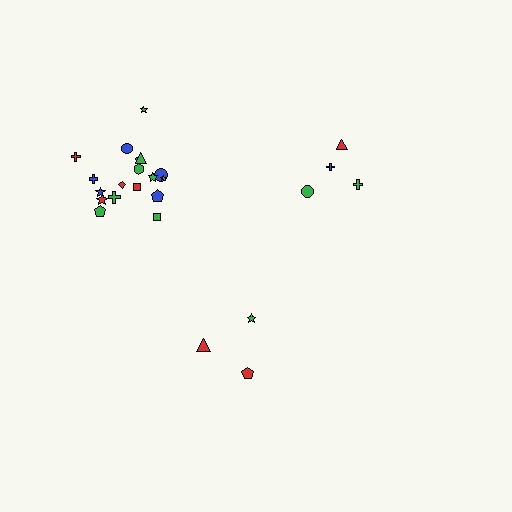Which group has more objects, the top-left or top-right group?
The top-left group.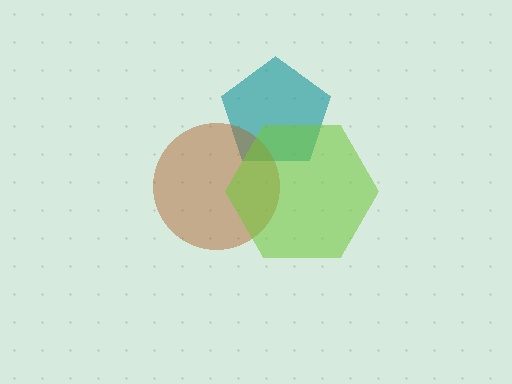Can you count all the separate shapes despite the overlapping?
Yes, there are 3 separate shapes.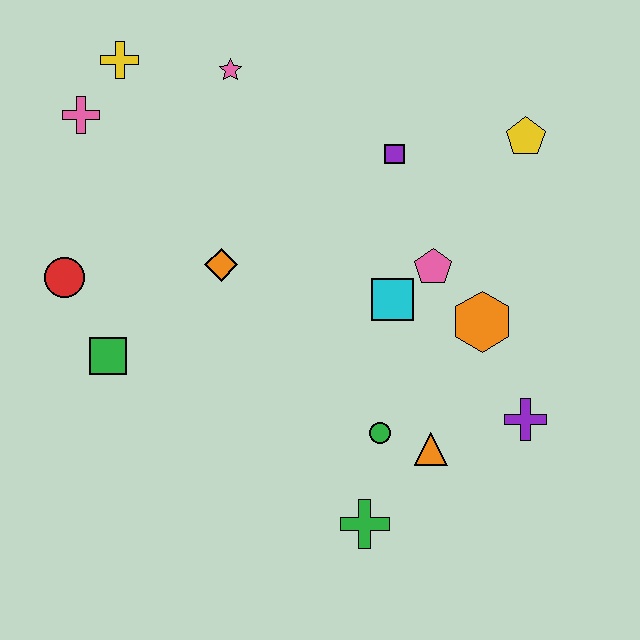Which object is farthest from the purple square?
The green cross is farthest from the purple square.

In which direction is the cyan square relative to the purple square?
The cyan square is below the purple square.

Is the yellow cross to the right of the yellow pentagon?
No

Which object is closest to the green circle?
The orange triangle is closest to the green circle.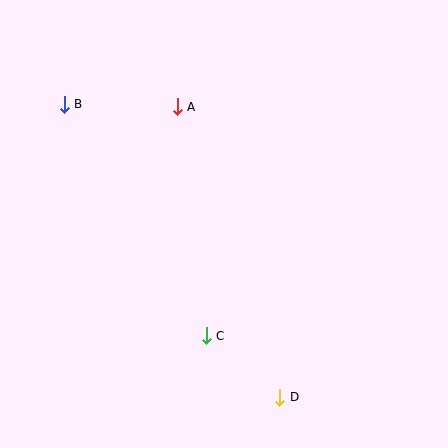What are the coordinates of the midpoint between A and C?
The midpoint between A and C is at (192, 221).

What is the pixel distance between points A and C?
The distance between A and C is 231 pixels.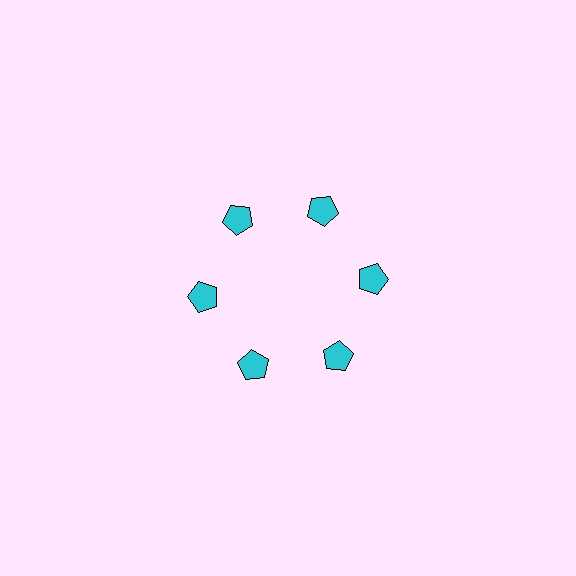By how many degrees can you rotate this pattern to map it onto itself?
The pattern maps onto itself every 60 degrees of rotation.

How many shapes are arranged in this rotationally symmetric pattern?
There are 6 shapes, arranged in 6 groups of 1.